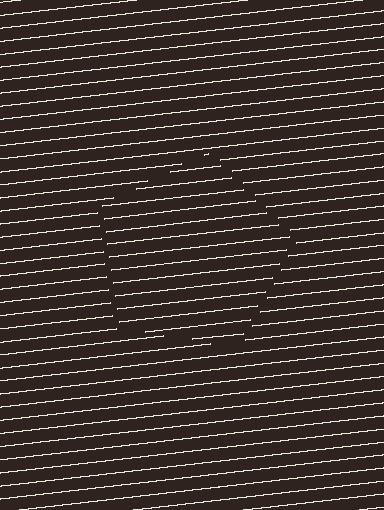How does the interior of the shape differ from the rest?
The interior of the shape contains the same grating, shifted by half a period — the contour is defined by the phase discontinuity where line-ends from the inner and outer gratings abut.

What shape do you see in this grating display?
An illusory pentagon. The interior of the shape contains the same grating, shifted by half a period — the contour is defined by the phase discontinuity where line-ends from the inner and outer gratings abut.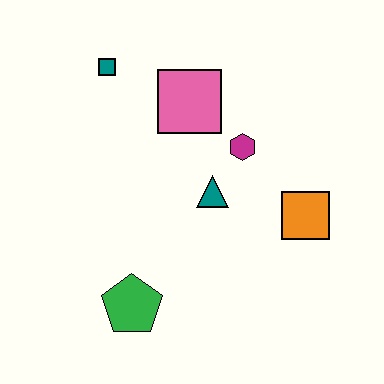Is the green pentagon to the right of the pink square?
No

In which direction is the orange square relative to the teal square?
The orange square is to the right of the teal square.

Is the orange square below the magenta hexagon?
Yes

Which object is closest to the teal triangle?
The magenta hexagon is closest to the teal triangle.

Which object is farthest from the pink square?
The green pentagon is farthest from the pink square.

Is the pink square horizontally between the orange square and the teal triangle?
No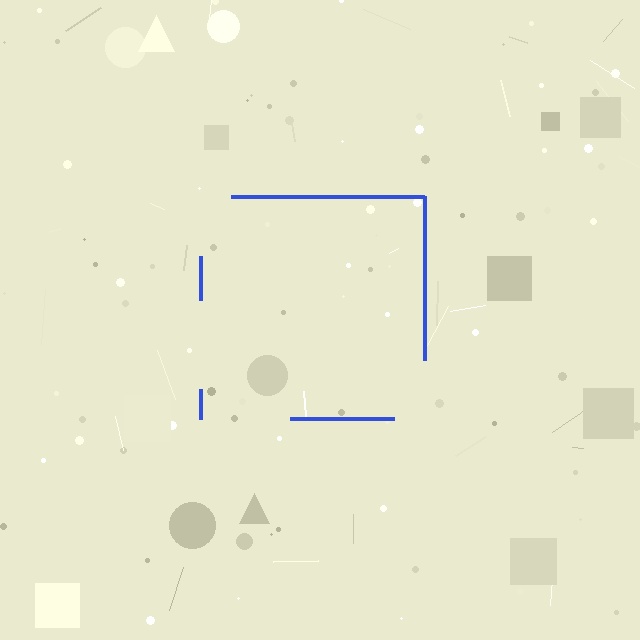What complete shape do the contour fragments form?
The contour fragments form a square.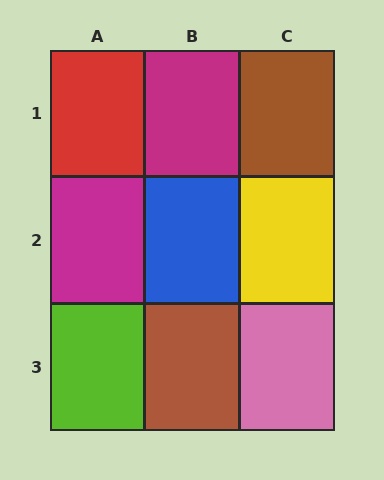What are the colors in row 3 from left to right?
Lime, brown, pink.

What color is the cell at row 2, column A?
Magenta.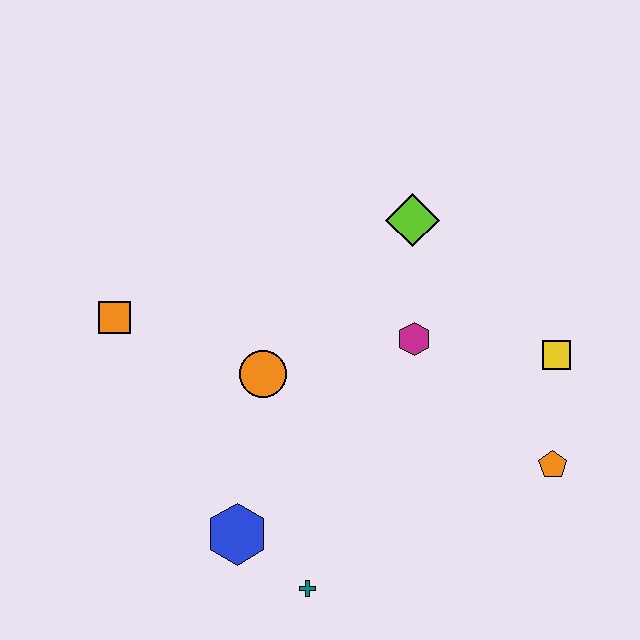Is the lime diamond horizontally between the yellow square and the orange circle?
Yes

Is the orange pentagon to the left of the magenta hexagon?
No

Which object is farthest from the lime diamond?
The teal cross is farthest from the lime diamond.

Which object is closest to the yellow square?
The orange pentagon is closest to the yellow square.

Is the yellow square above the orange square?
No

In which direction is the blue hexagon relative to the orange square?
The blue hexagon is below the orange square.